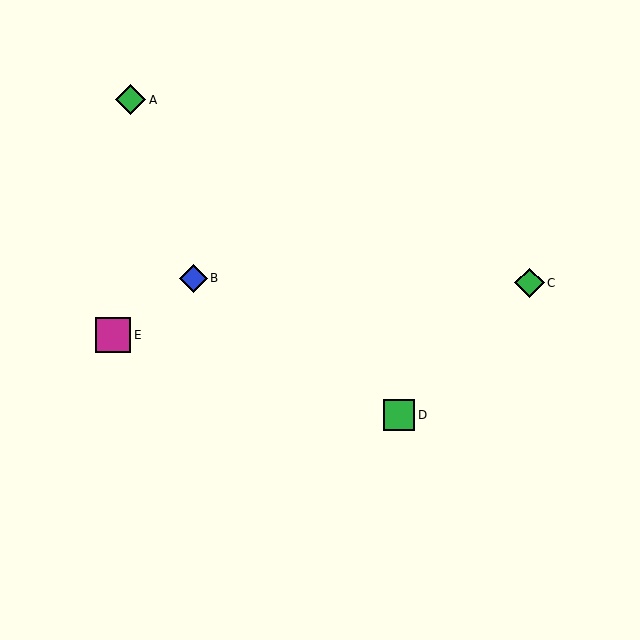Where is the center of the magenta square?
The center of the magenta square is at (113, 335).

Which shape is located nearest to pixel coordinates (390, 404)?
The green square (labeled D) at (399, 415) is nearest to that location.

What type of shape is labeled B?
Shape B is a blue diamond.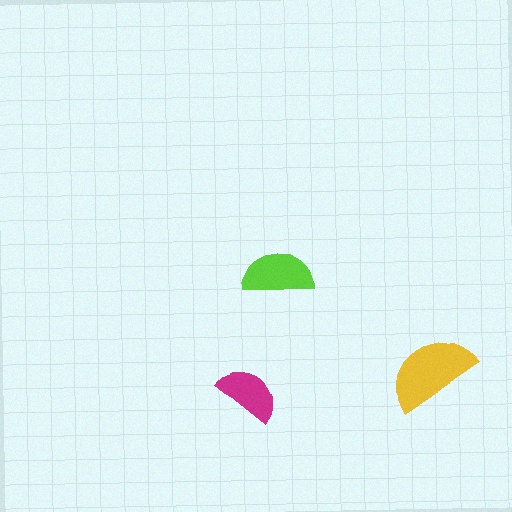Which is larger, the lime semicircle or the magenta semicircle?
The lime one.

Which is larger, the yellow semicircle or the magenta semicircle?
The yellow one.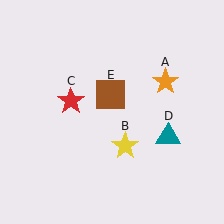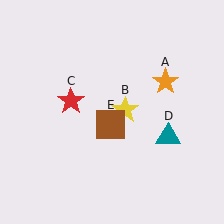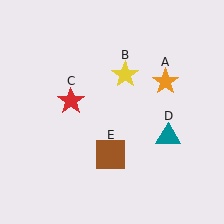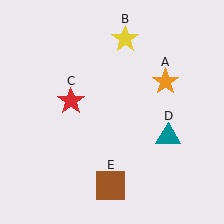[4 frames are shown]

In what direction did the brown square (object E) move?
The brown square (object E) moved down.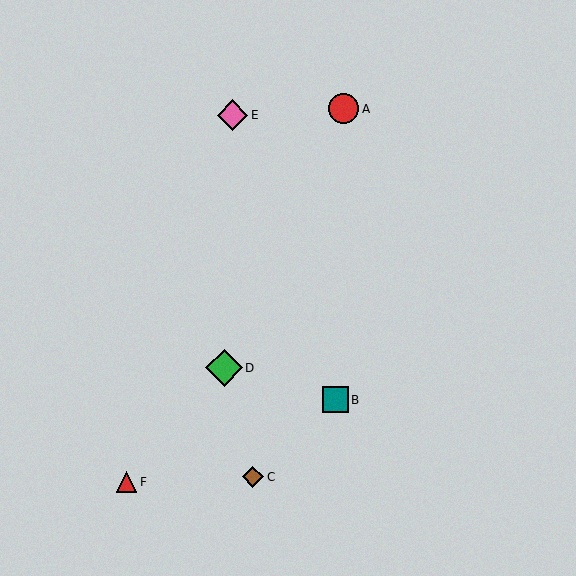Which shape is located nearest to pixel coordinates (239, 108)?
The pink diamond (labeled E) at (233, 115) is nearest to that location.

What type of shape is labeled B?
Shape B is a teal square.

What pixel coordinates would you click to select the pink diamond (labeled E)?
Click at (233, 115) to select the pink diamond E.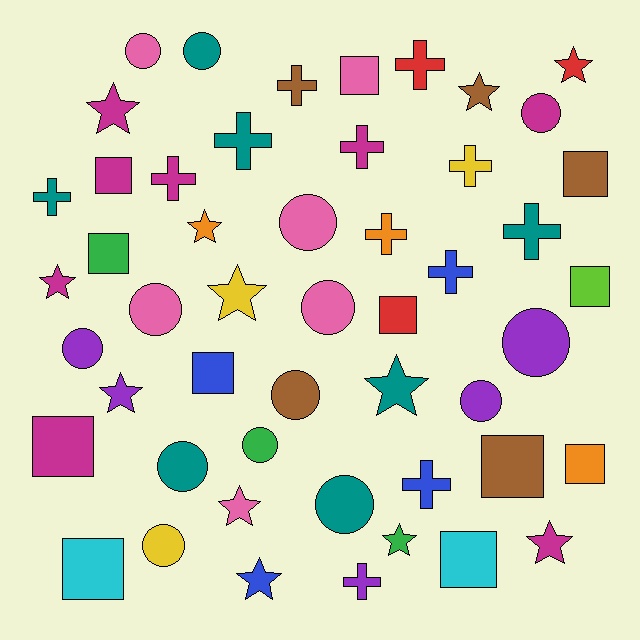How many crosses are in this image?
There are 12 crosses.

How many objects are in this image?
There are 50 objects.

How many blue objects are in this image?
There are 4 blue objects.